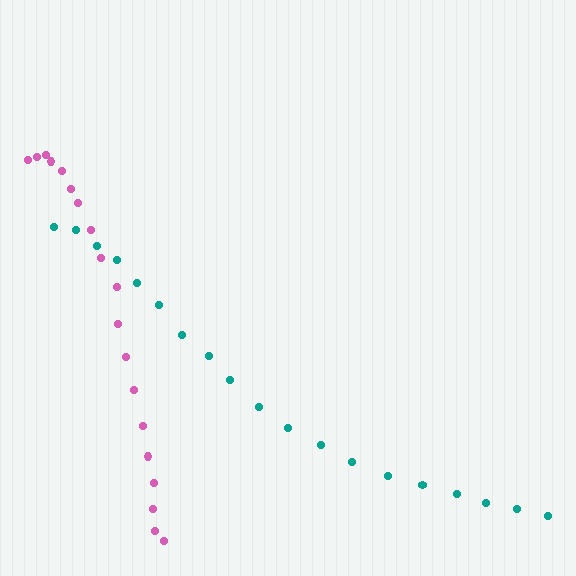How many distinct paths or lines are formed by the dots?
There are 2 distinct paths.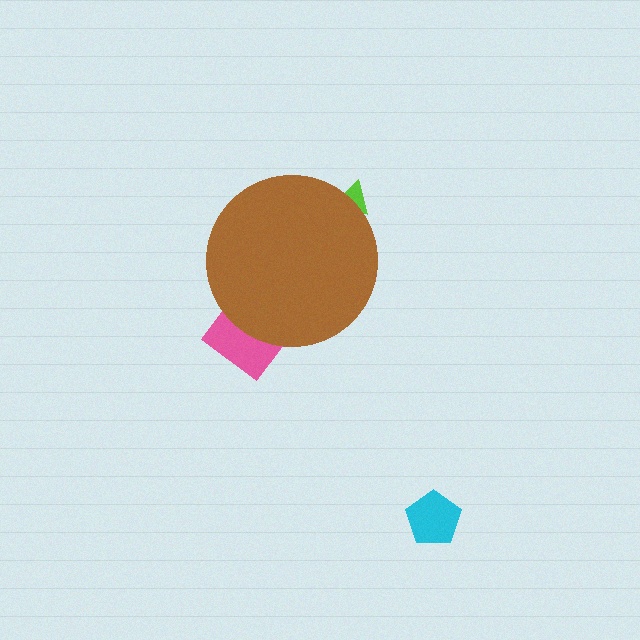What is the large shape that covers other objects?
A brown circle.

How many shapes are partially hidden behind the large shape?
2 shapes are partially hidden.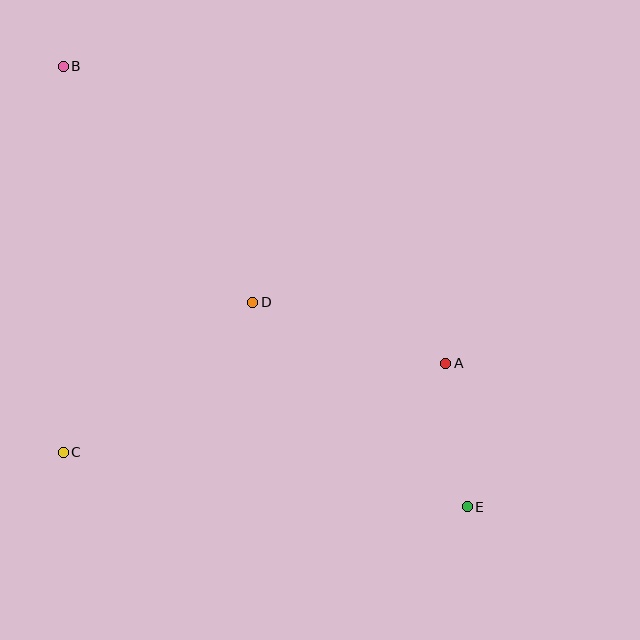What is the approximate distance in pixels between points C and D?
The distance between C and D is approximately 242 pixels.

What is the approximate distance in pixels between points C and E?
The distance between C and E is approximately 408 pixels.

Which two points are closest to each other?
Points A and E are closest to each other.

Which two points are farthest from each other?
Points B and E are farthest from each other.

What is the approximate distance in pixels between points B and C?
The distance between B and C is approximately 386 pixels.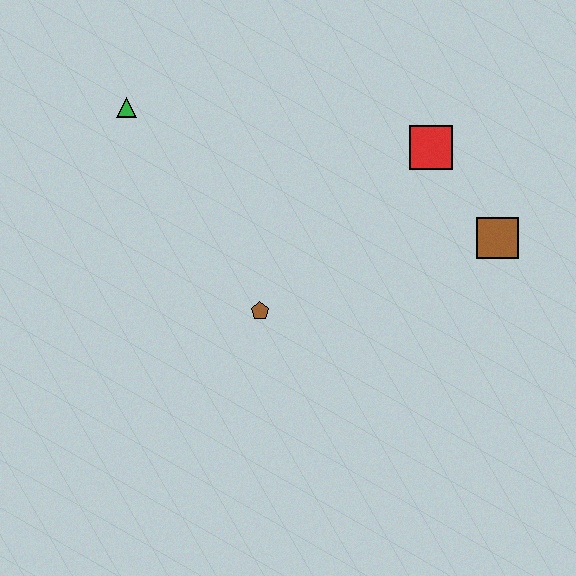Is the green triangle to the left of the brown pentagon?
Yes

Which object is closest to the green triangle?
The brown pentagon is closest to the green triangle.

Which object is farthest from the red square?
The green triangle is farthest from the red square.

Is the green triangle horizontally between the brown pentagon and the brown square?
No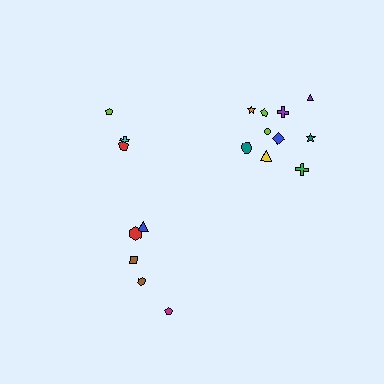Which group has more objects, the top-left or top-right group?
The top-right group.